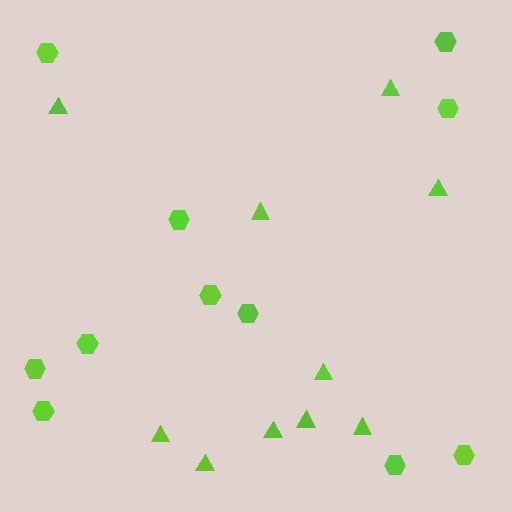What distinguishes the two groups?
There are 2 groups: one group of triangles (10) and one group of hexagons (11).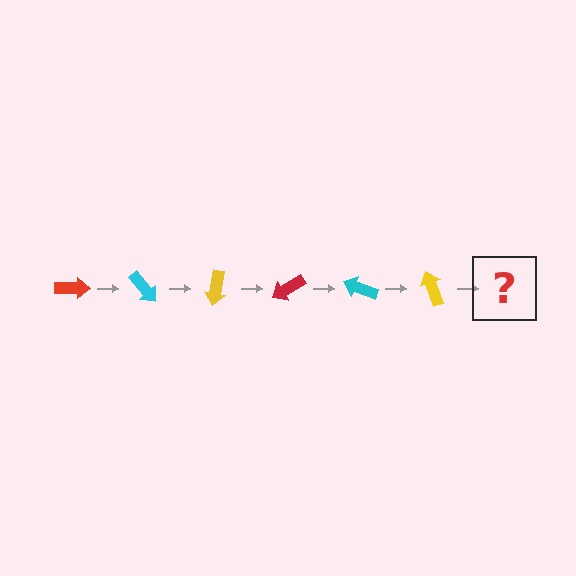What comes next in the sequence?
The next element should be a red arrow, rotated 300 degrees from the start.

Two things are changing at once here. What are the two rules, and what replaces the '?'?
The two rules are that it rotates 50 degrees each step and the color cycles through red, cyan, and yellow. The '?' should be a red arrow, rotated 300 degrees from the start.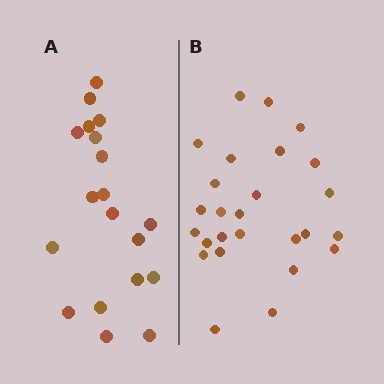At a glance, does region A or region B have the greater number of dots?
Region B (the right region) has more dots.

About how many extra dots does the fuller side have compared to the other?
Region B has roughly 8 or so more dots than region A.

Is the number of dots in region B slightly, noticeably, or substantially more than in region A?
Region B has noticeably more, but not dramatically so. The ratio is roughly 1.4 to 1.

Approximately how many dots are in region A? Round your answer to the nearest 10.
About 20 dots. (The exact count is 19, which rounds to 20.)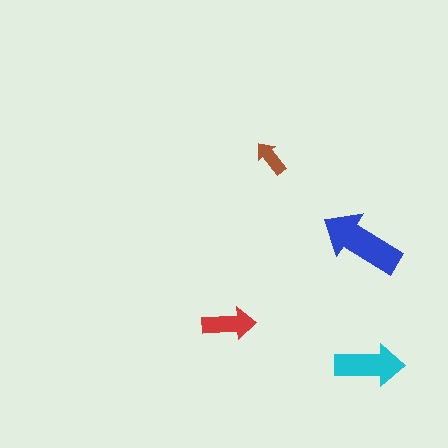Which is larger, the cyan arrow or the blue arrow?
The blue one.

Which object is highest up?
The brown arrow is topmost.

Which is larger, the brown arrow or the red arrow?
The red one.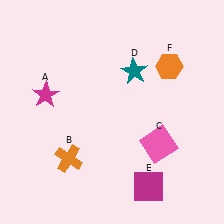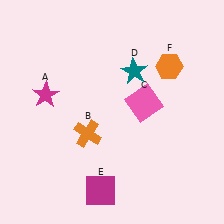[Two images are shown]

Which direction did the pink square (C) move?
The pink square (C) moved up.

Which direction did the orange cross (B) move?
The orange cross (B) moved up.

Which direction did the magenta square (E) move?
The magenta square (E) moved left.